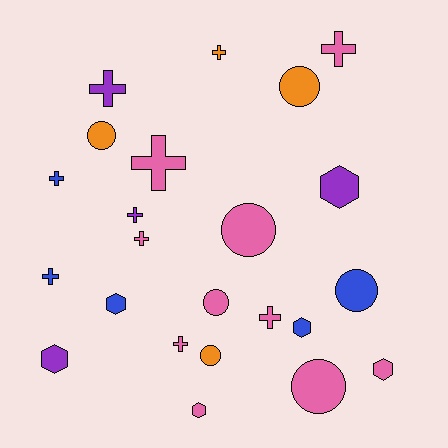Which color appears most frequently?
Pink, with 10 objects.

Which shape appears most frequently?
Cross, with 10 objects.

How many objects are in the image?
There are 23 objects.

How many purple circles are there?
There are no purple circles.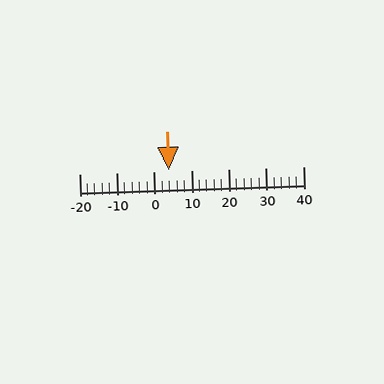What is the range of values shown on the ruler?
The ruler shows values from -20 to 40.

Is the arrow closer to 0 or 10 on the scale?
The arrow is closer to 0.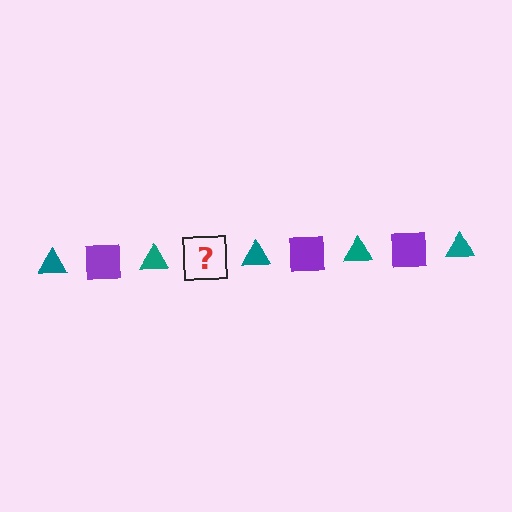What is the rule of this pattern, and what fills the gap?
The rule is that the pattern alternates between teal triangle and purple square. The gap should be filled with a purple square.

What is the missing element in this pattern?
The missing element is a purple square.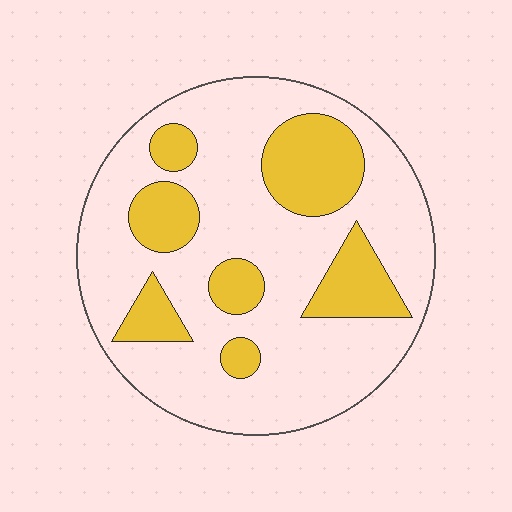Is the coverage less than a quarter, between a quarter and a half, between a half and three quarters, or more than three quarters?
Between a quarter and a half.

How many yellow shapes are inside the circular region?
7.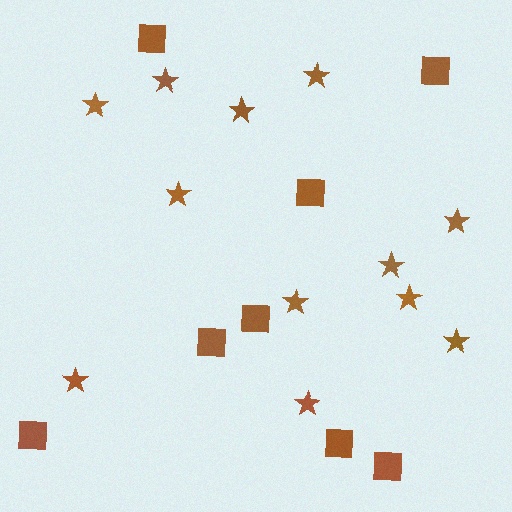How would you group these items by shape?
There are 2 groups: one group of squares (8) and one group of stars (12).